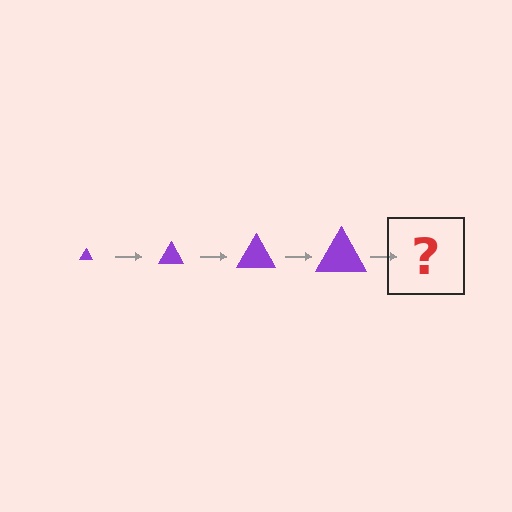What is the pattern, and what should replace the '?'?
The pattern is that the triangle gets progressively larger each step. The '?' should be a purple triangle, larger than the previous one.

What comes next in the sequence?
The next element should be a purple triangle, larger than the previous one.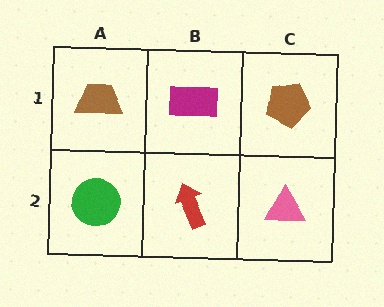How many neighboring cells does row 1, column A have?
2.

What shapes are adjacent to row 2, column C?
A brown pentagon (row 1, column C), a red arrow (row 2, column B).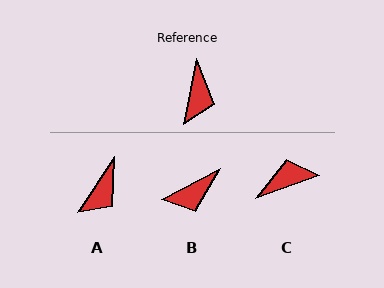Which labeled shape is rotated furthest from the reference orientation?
C, about 120 degrees away.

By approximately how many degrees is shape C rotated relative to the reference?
Approximately 120 degrees counter-clockwise.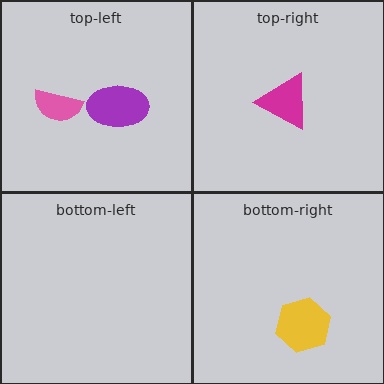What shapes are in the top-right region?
The magenta triangle.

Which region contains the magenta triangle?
The top-right region.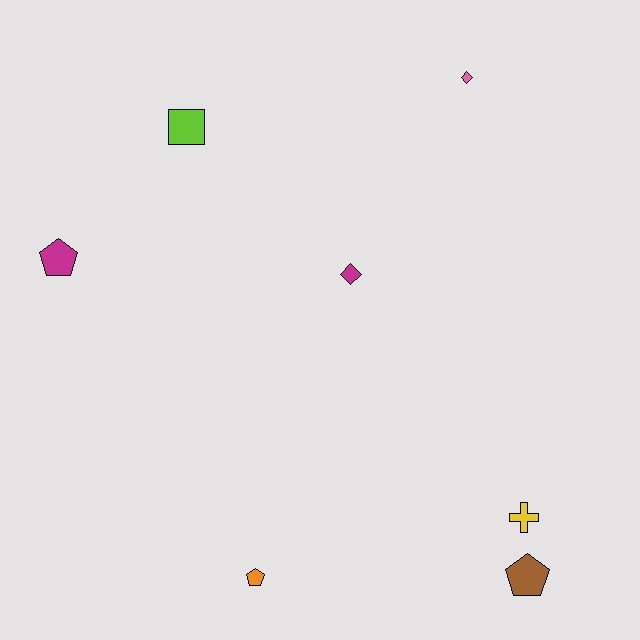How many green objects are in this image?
There are no green objects.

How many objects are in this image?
There are 7 objects.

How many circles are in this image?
There are no circles.